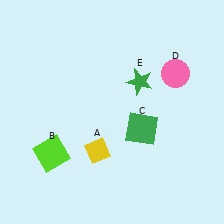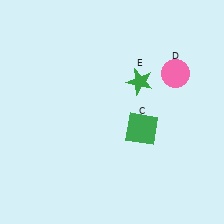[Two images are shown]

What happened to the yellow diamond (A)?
The yellow diamond (A) was removed in Image 2. It was in the bottom-left area of Image 1.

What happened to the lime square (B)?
The lime square (B) was removed in Image 2. It was in the bottom-left area of Image 1.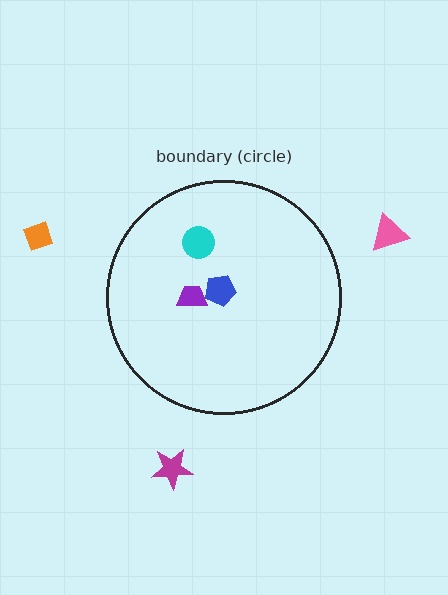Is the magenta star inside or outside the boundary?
Outside.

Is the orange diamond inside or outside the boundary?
Outside.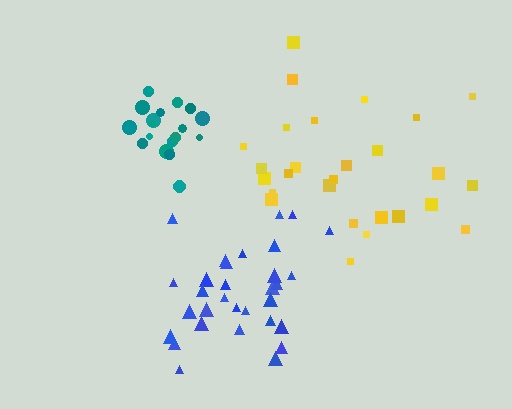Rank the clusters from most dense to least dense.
teal, blue, yellow.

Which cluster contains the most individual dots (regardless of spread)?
Blue (32).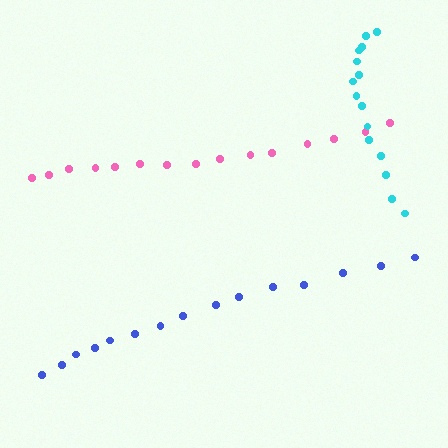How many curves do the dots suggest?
There are 3 distinct paths.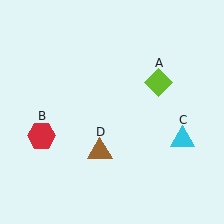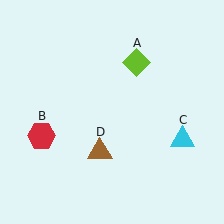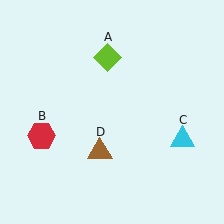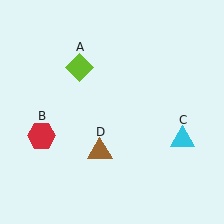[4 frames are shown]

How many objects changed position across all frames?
1 object changed position: lime diamond (object A).